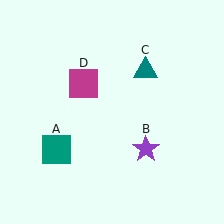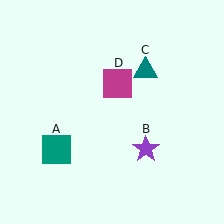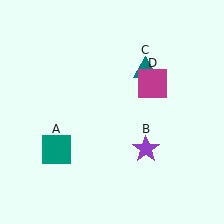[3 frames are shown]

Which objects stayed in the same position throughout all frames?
Teal square (object A) and purple star (object B) and teal triangle (object C) remained stationary.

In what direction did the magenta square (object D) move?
The magenta square (object D) moved right.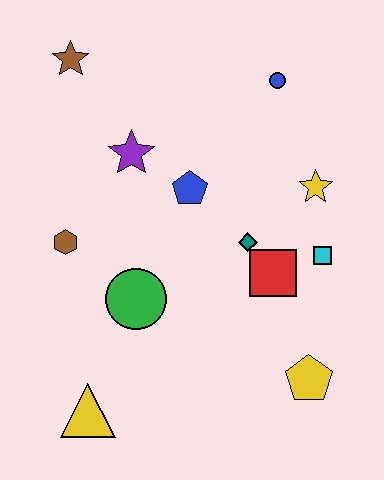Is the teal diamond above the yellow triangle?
Yes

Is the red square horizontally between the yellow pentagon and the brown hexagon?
Yes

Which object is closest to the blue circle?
The yellow star is closest to the blue circle.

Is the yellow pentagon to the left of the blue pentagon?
No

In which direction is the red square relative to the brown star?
The red square is below the brown star.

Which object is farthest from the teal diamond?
The brown star is farthest from the teal diamond.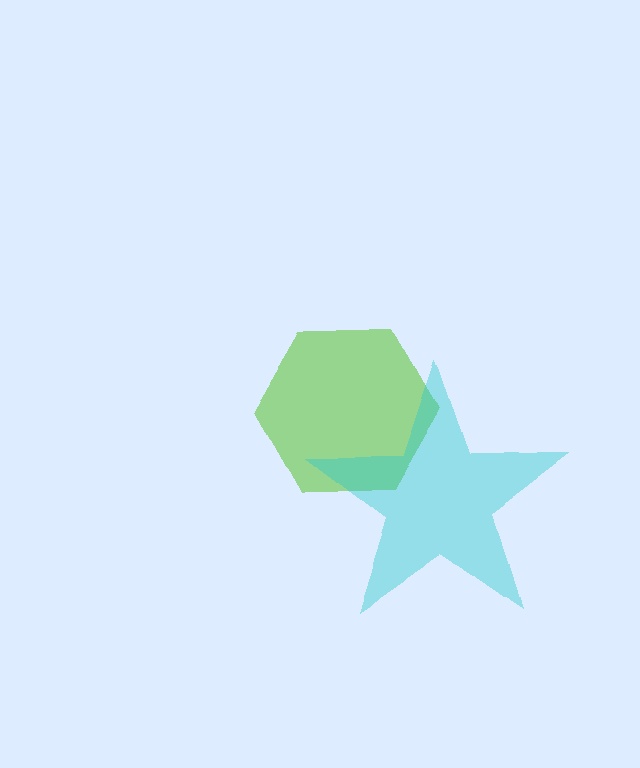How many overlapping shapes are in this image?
There are 2 overlapping shapes in the image.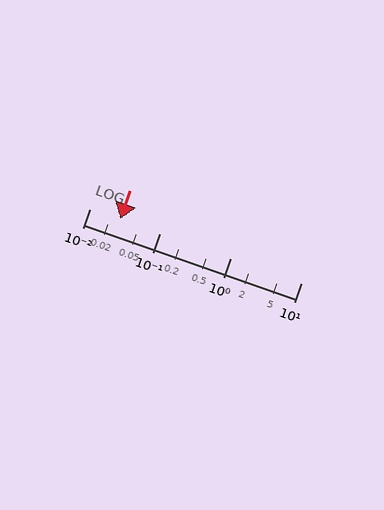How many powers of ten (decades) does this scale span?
The scale spans 3 decades, from 0.01 to 10.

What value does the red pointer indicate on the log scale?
The pointer indicates approximately 0.027.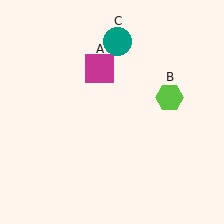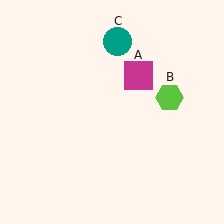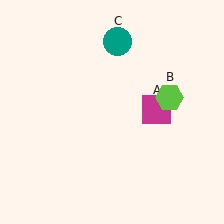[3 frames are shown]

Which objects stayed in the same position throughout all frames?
Lime hexagon (object B) and teal circle (object C) remained stationary.